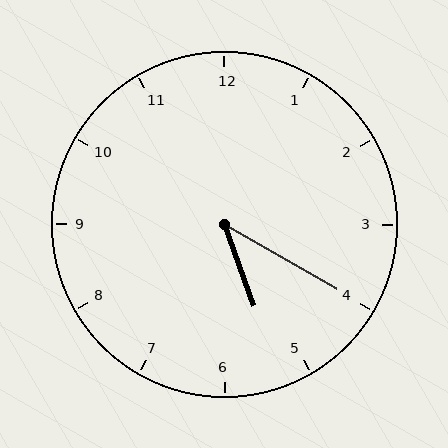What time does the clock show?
5:20.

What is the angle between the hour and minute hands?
Approximately 40 degrees.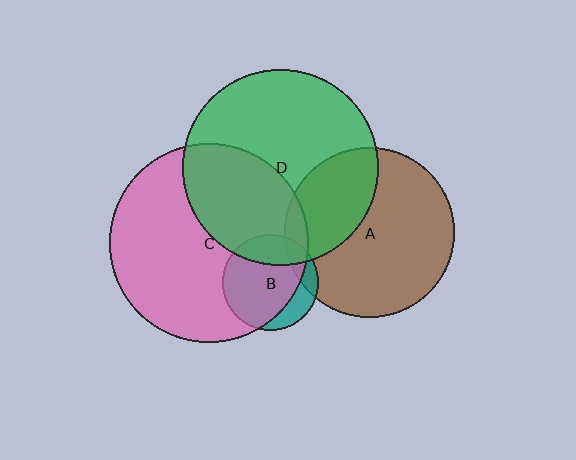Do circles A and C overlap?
Yes.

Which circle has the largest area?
Circle C (pink).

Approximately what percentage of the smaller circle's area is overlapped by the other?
Approximately 5%.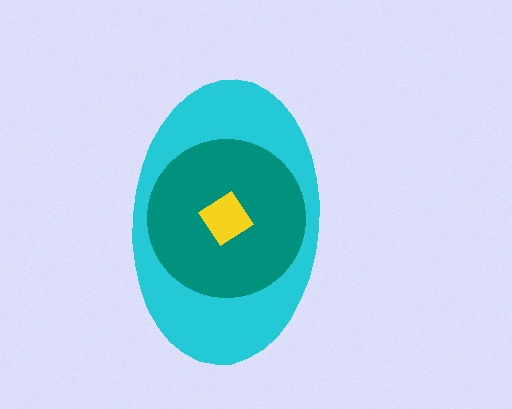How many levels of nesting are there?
3.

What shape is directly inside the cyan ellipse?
The teal circle.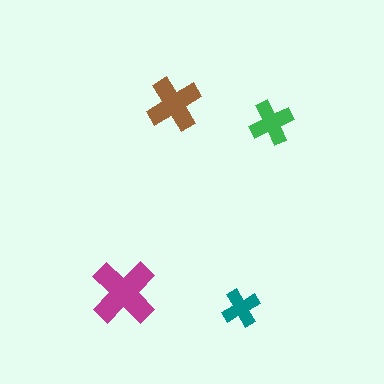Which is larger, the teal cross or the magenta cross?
The magenta one.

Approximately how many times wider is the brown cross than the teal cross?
About 1.5 times wider.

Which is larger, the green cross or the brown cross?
The brown one.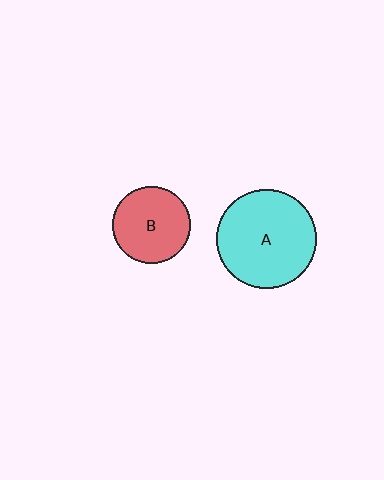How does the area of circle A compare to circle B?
Approximately 1.6 times.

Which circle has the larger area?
Circle A (cyan).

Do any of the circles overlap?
No, none of the circles overlap.